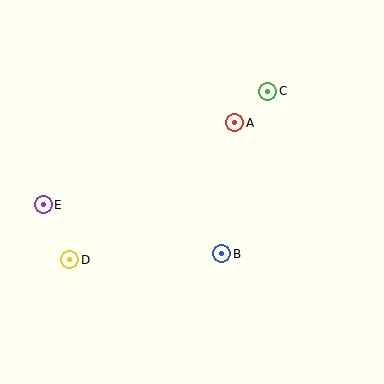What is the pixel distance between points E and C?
The distance between E and C is 251 pixels.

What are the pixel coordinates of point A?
Point A is at (235, 123).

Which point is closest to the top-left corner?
Point E is closest to the top-left corner.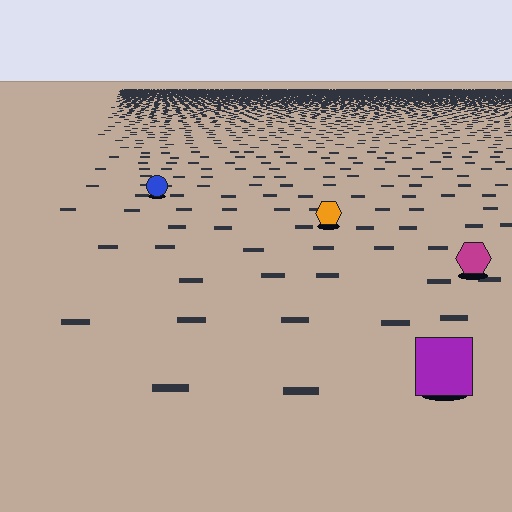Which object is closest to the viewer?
The purple square is closest. The texture marks near it are larger and more spread out.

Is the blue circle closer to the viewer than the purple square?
No. The purple square is closer — you can tell from the texture gradient: the ground texture is coarser near it.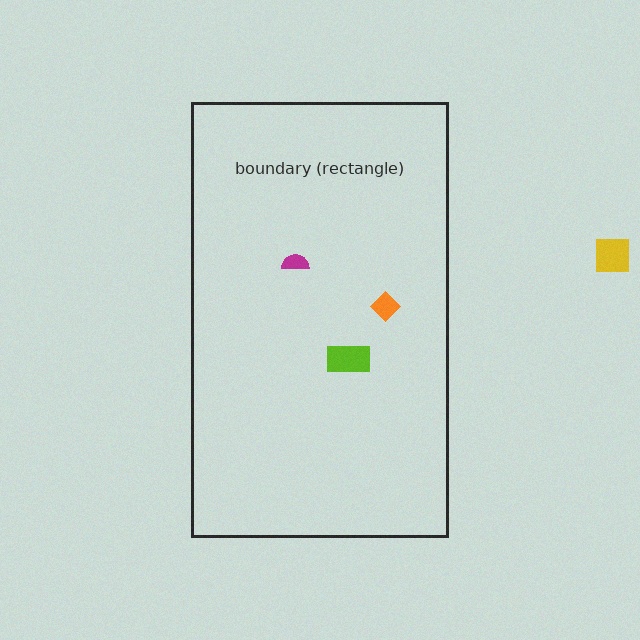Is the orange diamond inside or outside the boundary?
Inside.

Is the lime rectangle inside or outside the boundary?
Inside.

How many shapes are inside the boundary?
3 inside, 1 outside.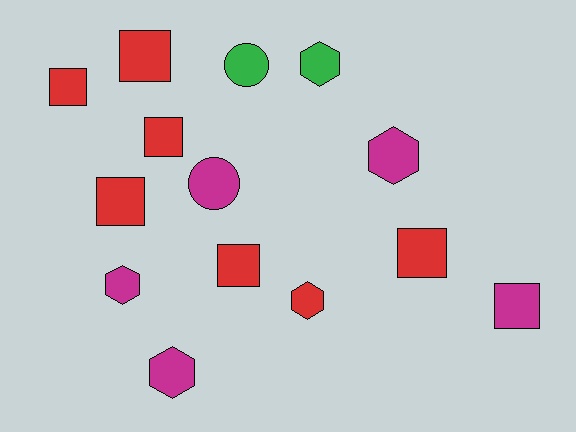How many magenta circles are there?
There is 1 magenta circle.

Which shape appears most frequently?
Square, with 7 objects.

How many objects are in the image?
There are 14 objects.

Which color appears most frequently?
Red, with 7 objects.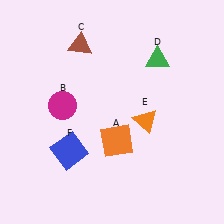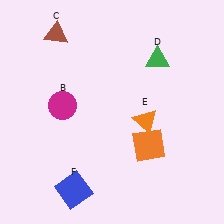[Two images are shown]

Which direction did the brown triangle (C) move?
The brown triangle (C) moved left.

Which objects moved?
The objects that moved are: the orange square (A), the brown triangle (C), the blue square (F).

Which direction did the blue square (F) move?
The blue square (F) moved down.